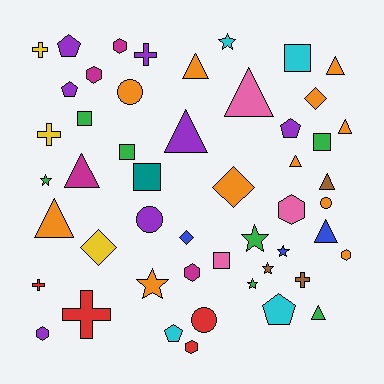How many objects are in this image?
There are 50 objects.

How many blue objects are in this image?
There are 3 blue objects.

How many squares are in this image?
There are 6 squares.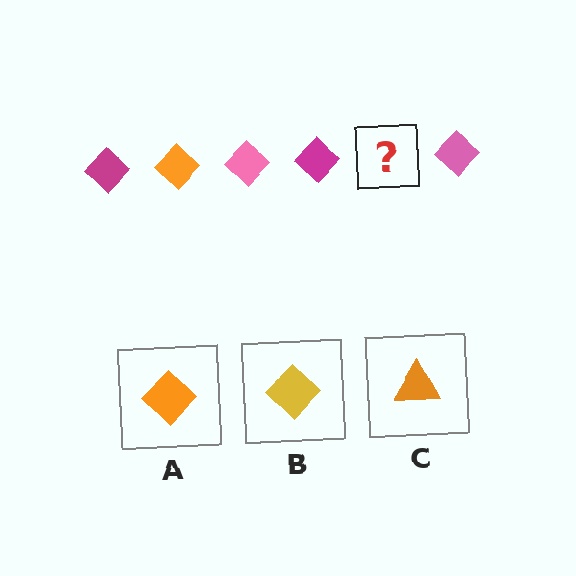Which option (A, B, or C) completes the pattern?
A.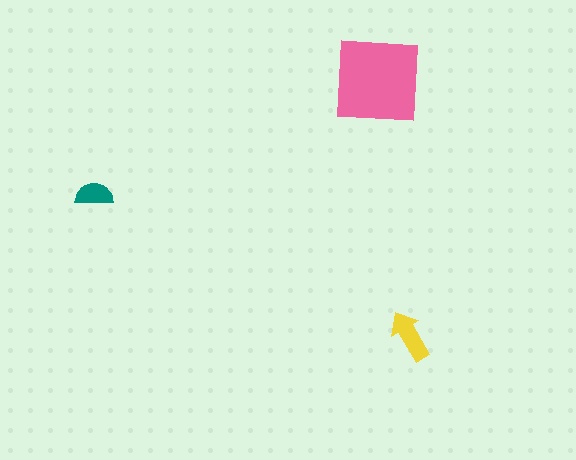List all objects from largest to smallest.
The pink square, the yellow arrow, the teal semicircle.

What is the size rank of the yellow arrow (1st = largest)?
2nd.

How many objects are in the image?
There are 3 objects in the image.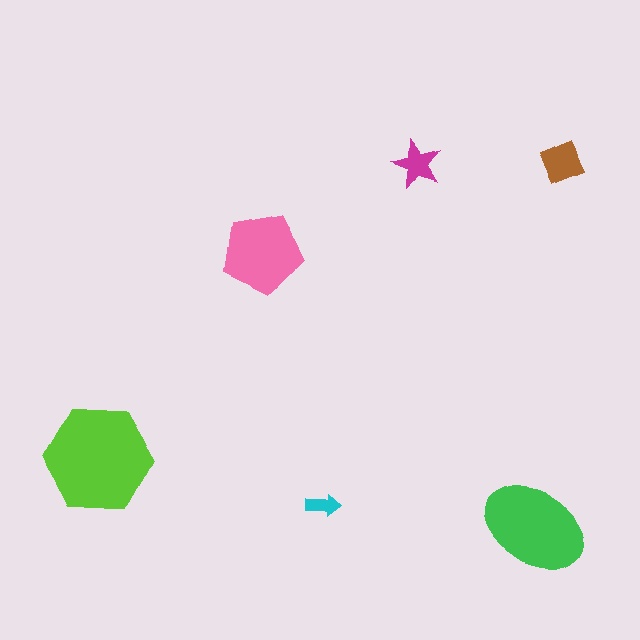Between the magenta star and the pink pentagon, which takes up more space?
The pink pentagon.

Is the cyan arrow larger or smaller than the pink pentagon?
Smaller.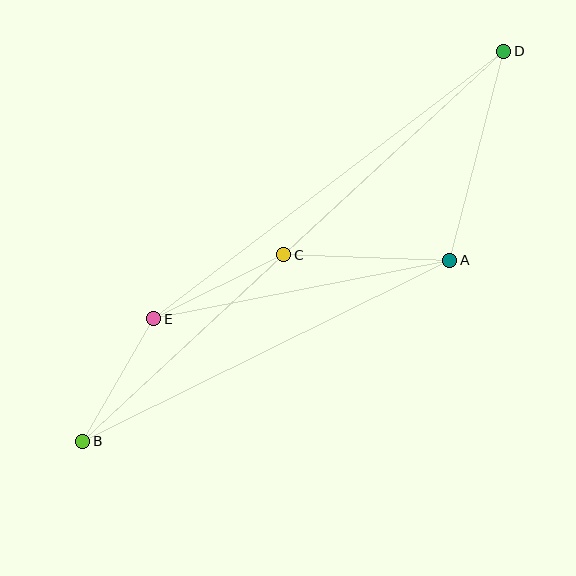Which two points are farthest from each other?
Points B and D are farthest from each other.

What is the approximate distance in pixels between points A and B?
The distance between A and B is approximately 409 pixels.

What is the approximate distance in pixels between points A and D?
The distance between A and D is approximately 216 pixels.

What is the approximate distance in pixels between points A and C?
The distance between A and C is approximately 166 pixels.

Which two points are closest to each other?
Points B and E are closest to each other.